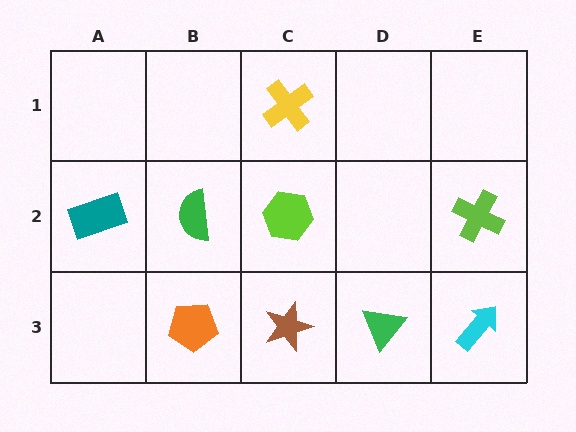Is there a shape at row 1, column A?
No, that cell is empty.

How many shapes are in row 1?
1 shape.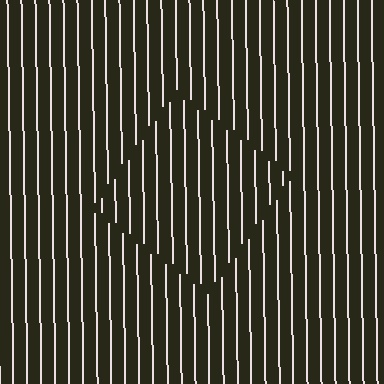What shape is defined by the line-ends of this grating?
An illusory square. The interior of the shape contains the same grating, shifted by half a period — the contour is defined by the phase discontinuity where line-ends from the inner and outer gratings abut.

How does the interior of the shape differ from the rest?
The interior of the shape contains the same grating, shifted by half a period — the contour is defined by the phase discontinuity where line-ends from the inner and outer gratings abut.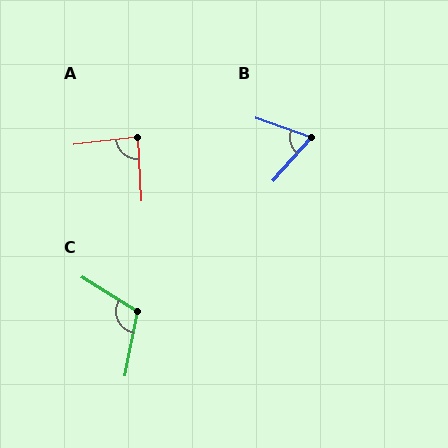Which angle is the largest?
C, at approximately 111 degrees.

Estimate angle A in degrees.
Approximately 86 degrees.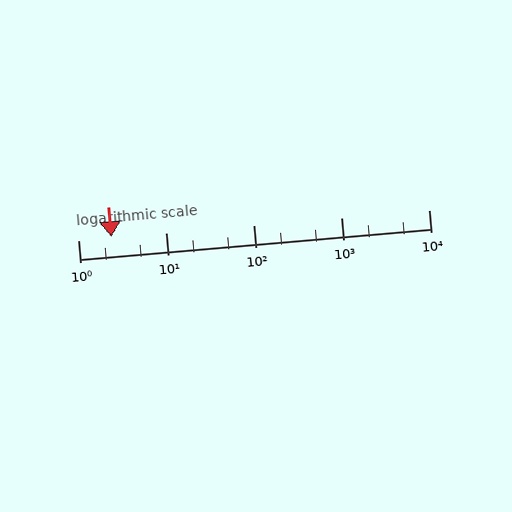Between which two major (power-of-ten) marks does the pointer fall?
The pointer is between 1 and 10.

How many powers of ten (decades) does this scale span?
The scale spans 4 decades, from 1 to 10000.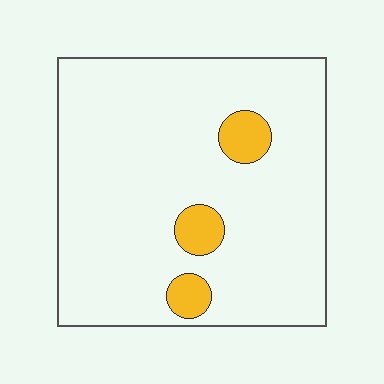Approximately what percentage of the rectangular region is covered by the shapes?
Approximately 10%.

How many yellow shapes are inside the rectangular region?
3.